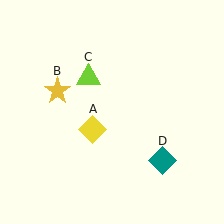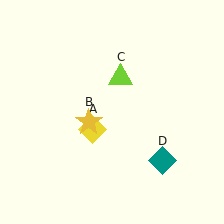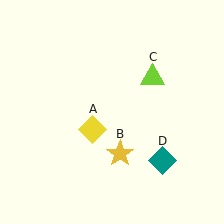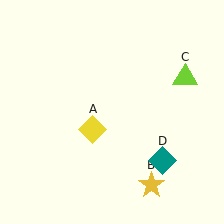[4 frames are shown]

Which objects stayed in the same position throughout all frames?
Yellow diamond (object A) and teal diamond (object D) remained stationary.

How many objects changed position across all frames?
2 objects changed position: yellow star (object B), lime triangle (object C).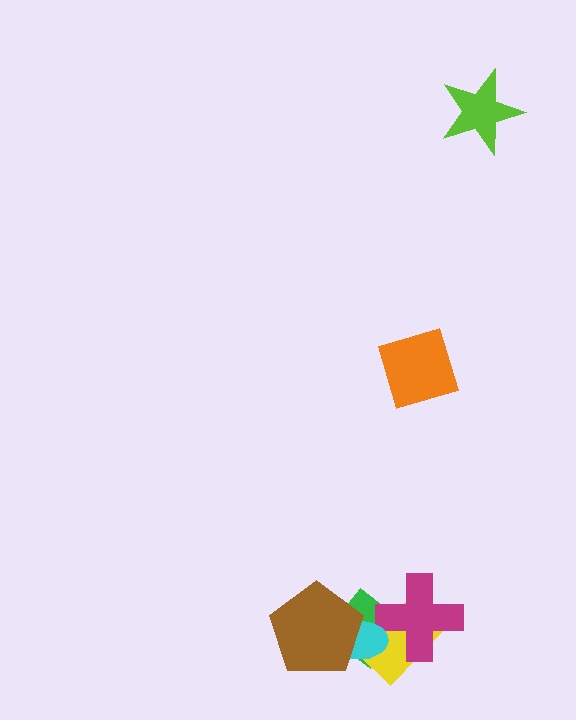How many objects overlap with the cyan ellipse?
4 objects overlap with the cyan ellipse.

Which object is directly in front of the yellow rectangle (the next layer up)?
The magenta cross is directly in front of the yellow rectangle.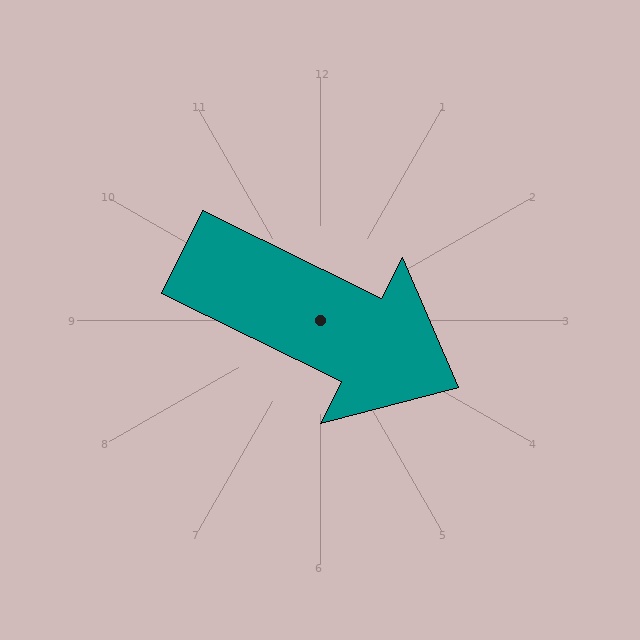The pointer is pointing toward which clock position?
Roughly 4 o'clock.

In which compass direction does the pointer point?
Southeast.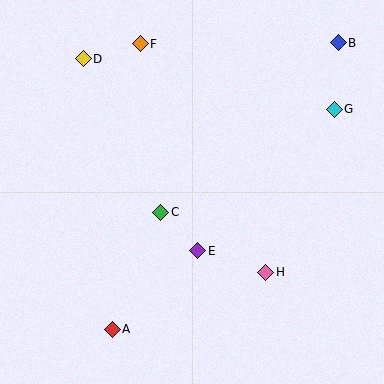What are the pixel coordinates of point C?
Point C is at (161, 212).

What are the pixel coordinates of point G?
Point G is at (334, 109).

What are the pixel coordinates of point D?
Point D is at (83, 59).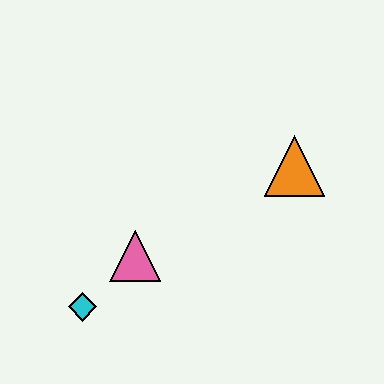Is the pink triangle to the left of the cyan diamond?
No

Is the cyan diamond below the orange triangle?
Yes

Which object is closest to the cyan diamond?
The pink triangle is closest to the cyan diamond.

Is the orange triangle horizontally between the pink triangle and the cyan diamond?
No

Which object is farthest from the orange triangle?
The cyan diamond is farthest from the orange triangle.